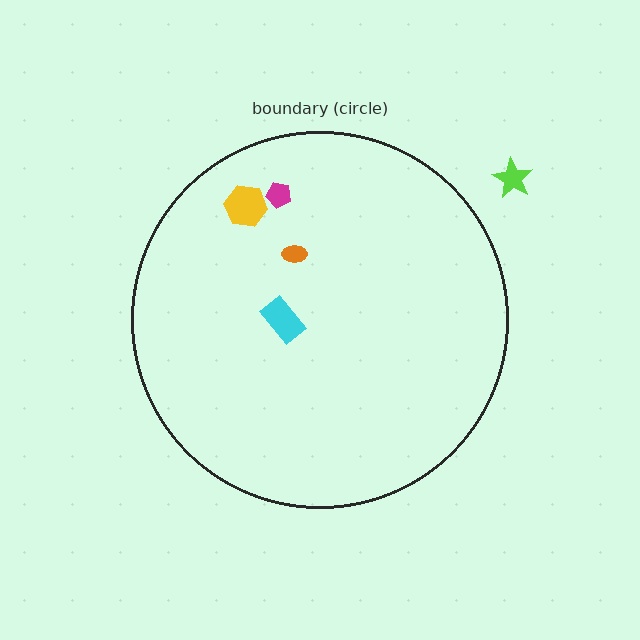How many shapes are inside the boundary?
4 inside, 1 outside.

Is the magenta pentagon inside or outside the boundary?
Inside.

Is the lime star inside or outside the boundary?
Outside.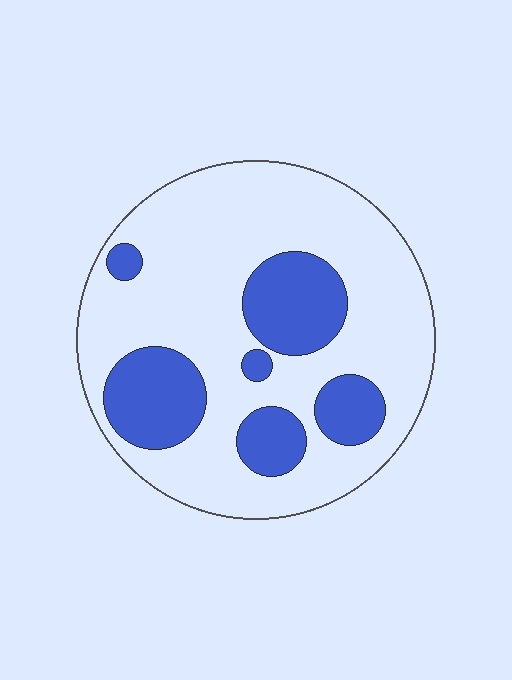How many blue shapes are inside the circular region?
6.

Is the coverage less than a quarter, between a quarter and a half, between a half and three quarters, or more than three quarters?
Between a quarter and a half.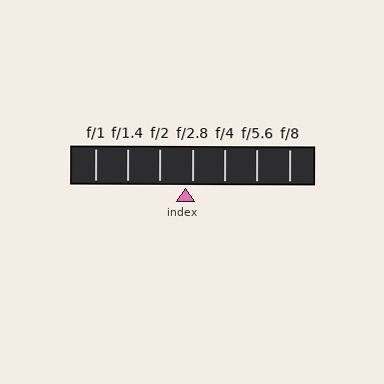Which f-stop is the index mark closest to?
The index mark is closest to f/2.8.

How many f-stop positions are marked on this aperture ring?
There are 7 f-stop positions marked.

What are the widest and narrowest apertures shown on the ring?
The widest aperture shown is f/1 and the narrowest is f/8.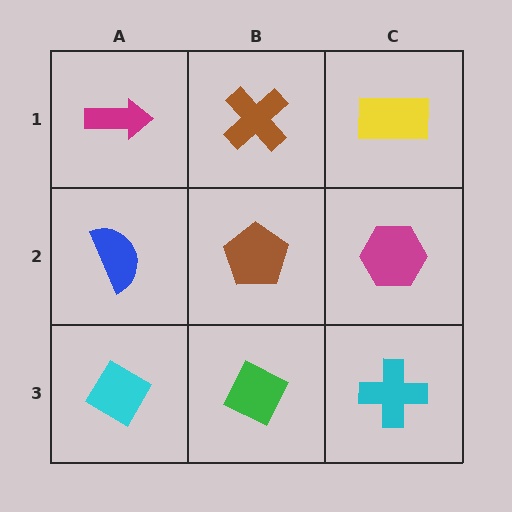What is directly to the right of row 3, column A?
A green diamond.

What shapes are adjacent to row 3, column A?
A blue semicircle (row 2, column A), a green diamond (row 3, column B).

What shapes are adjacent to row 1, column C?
A magenta hexagon (row 2, column C), a brown cross (row 1, column B).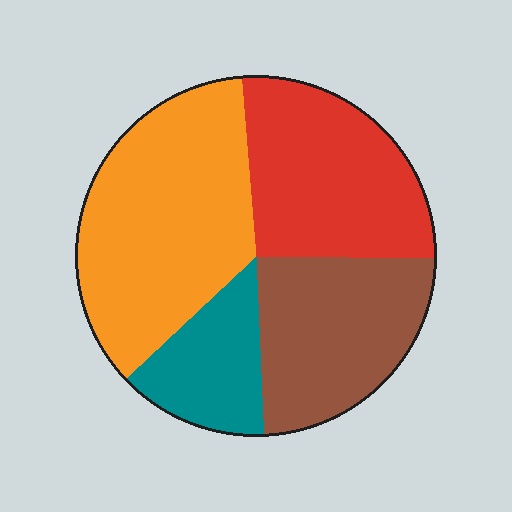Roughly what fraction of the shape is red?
Red covers around 25% of the shape.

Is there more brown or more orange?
Orange.